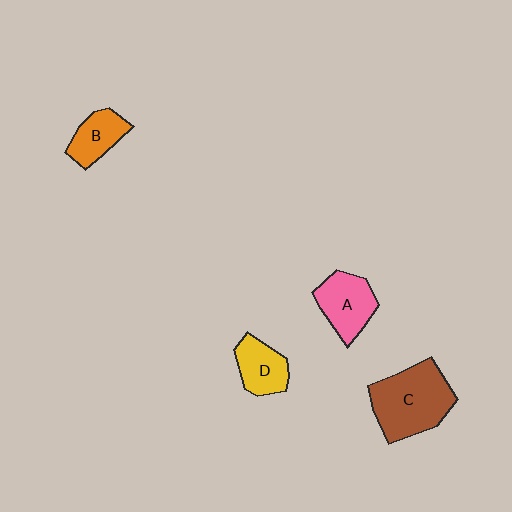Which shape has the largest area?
Shape C (brown).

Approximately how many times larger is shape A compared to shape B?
Approximately 1.3 times.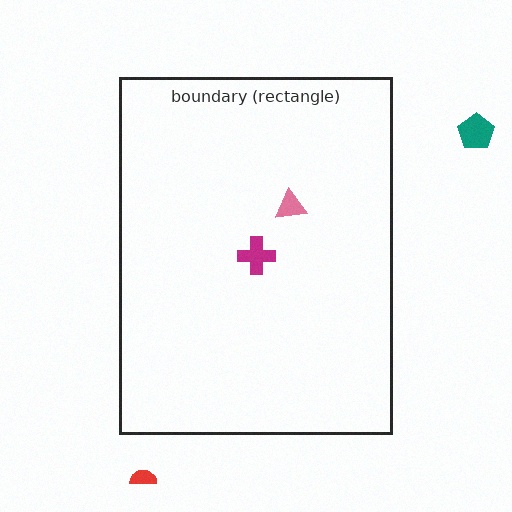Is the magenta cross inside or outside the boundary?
Inside.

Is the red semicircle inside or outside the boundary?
Outside.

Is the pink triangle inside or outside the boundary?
Inside.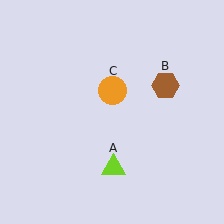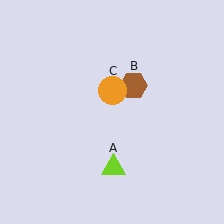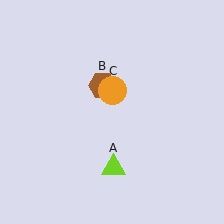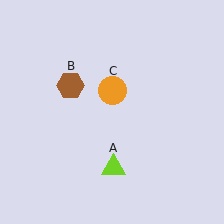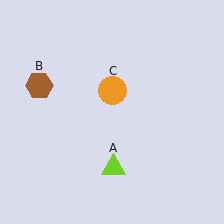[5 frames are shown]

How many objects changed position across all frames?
1 object changed position: brown hexagon (object B).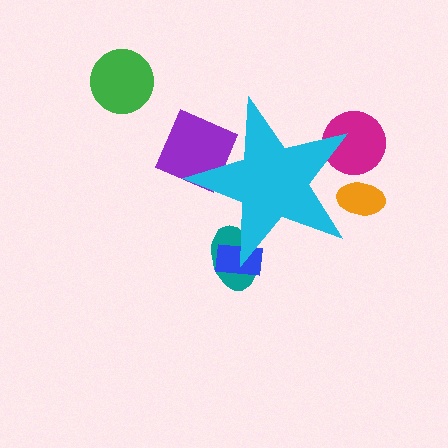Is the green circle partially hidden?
No, the green circle is fully visible.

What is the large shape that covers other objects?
A cyan star.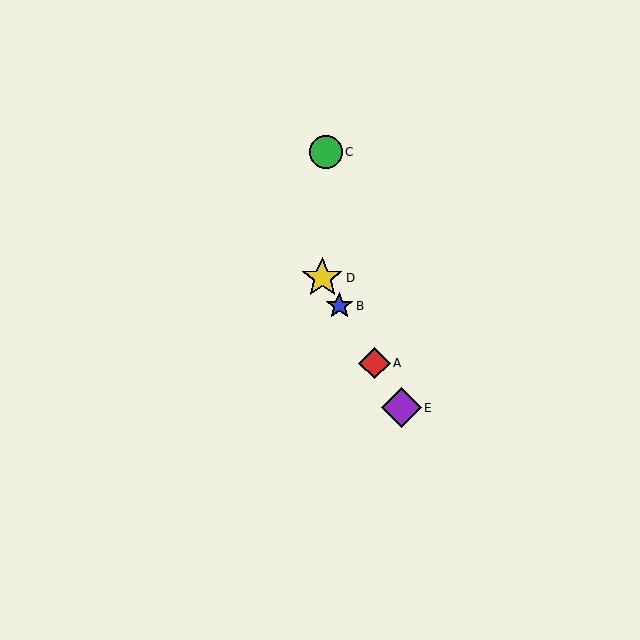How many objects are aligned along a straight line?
4 objects (A, B, D, E) are aligned along a straight line.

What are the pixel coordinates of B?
Object B is at (339, 306).